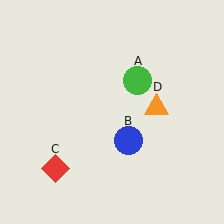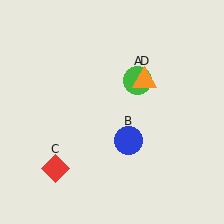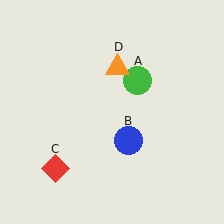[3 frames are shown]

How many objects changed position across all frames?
1 object changed position: orange triangle (object D).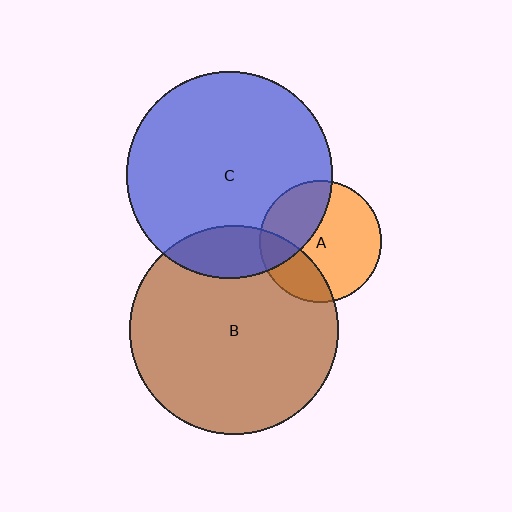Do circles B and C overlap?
Yes.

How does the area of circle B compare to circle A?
Approximately 2.9 times.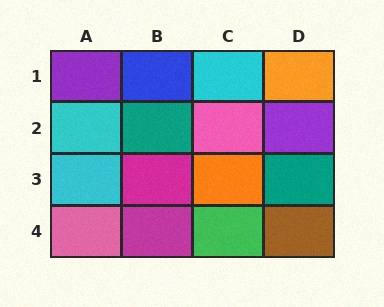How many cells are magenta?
2 cells are magenta.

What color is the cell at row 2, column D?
Purple.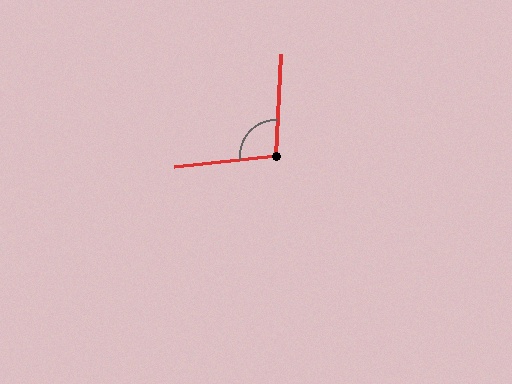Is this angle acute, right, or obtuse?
It is obtuse.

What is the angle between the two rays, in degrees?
Approximately 99 degrees.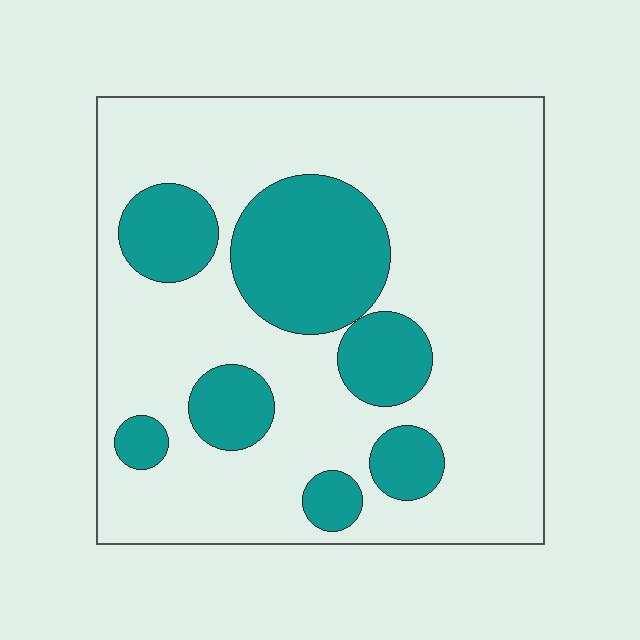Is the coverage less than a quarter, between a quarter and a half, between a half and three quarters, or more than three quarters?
Between a quarter and a half.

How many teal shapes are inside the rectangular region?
7.